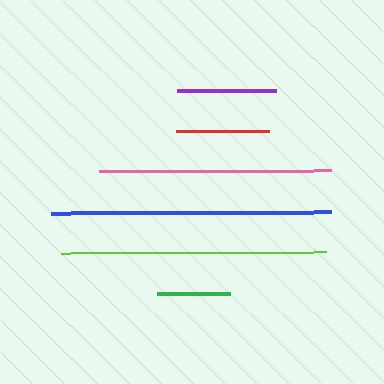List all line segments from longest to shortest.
From longest to shortest: blue, lime, pink, purple, red, green.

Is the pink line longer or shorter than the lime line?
The lime line is longer than the pink line.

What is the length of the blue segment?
The blue segment is approximately 280 pixels long.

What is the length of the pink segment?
The pink segment is approximately 233 pixels long.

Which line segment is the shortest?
The green line is the shortest at approximately 73 pixels.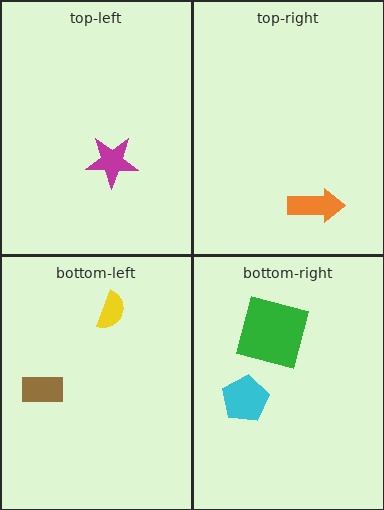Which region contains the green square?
The bottom-right region.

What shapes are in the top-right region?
The orange arrow.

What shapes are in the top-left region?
The magenta star.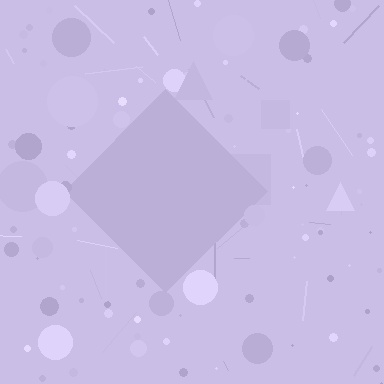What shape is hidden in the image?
A diamond is hidden in the image.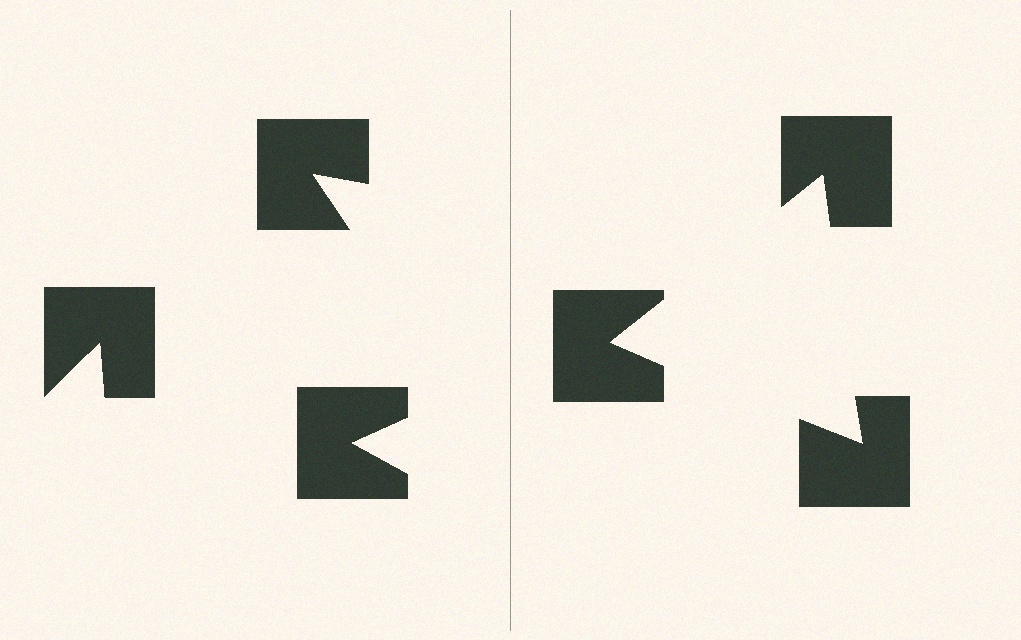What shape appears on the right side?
An illusory triangle.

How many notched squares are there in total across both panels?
6 — 3 on each side.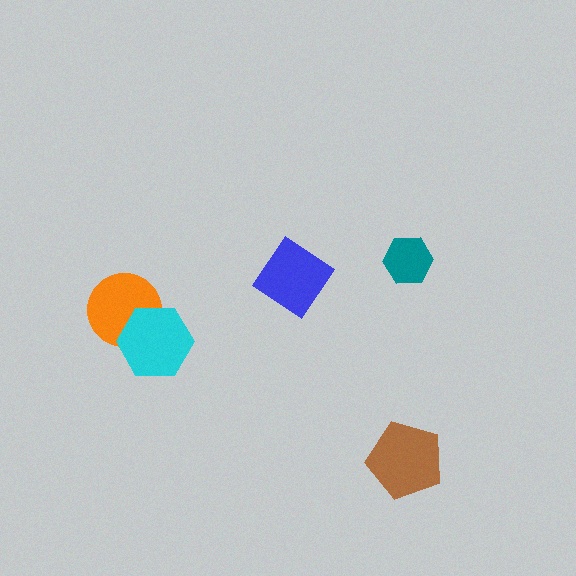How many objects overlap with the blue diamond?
0 objects overlap with the blue diamond.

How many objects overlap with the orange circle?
1 object overlaps with the orange circle.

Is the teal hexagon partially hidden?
No, no other shape covers it.